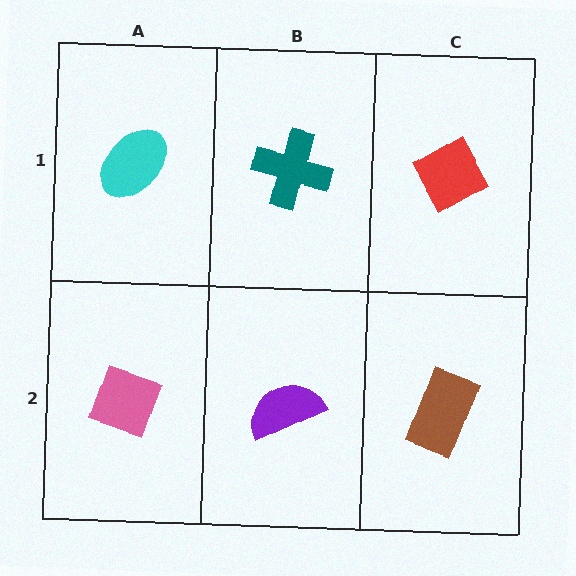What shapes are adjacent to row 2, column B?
A teal cross (row 1, column B), a pink diamond (row 2, column A), a brown rectangle (row 2, column C).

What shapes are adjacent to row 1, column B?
A purple semicircle (row 2, column B), a cyan ellipse (row 1, column A), a red diamond (row 1, column C).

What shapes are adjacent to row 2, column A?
A cyan ellipse (row 1, column A), a purple semicircle (row 2, column B).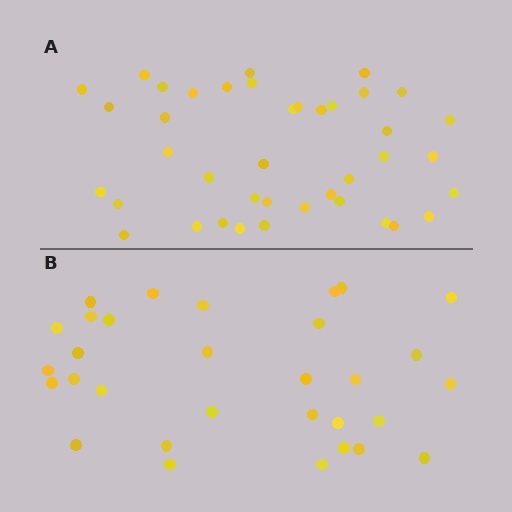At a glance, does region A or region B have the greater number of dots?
Region A (the top region) has more dots.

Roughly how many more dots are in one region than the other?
Region A has roughly 8 or so more dots than region B.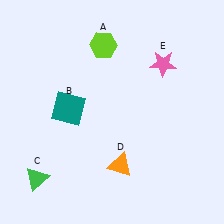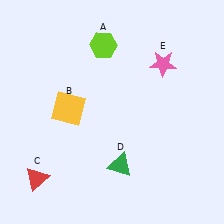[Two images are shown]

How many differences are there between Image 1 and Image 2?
There are 3 differences between the two images.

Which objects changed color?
B changed from teal to yellow. C changed from green to red. D changed from orange to green.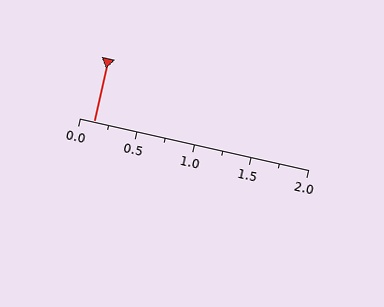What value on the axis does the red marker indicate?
The marker indicates approximately 0.12.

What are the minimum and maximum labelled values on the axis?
The axis runs from 0.0 to 2.0.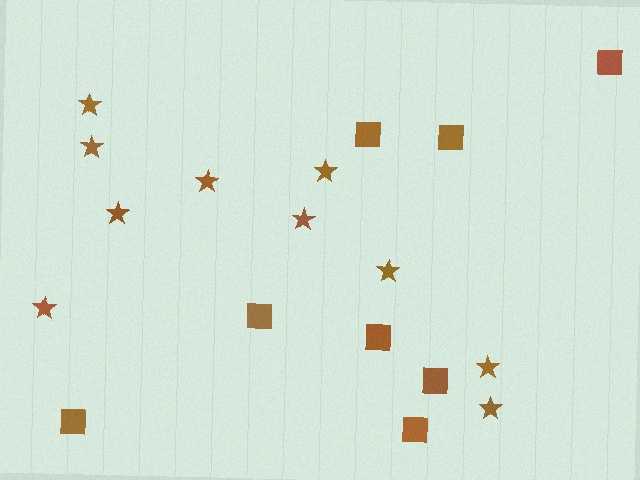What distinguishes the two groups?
There are 2 groups: one group of stars (10) and one group of squares (8).